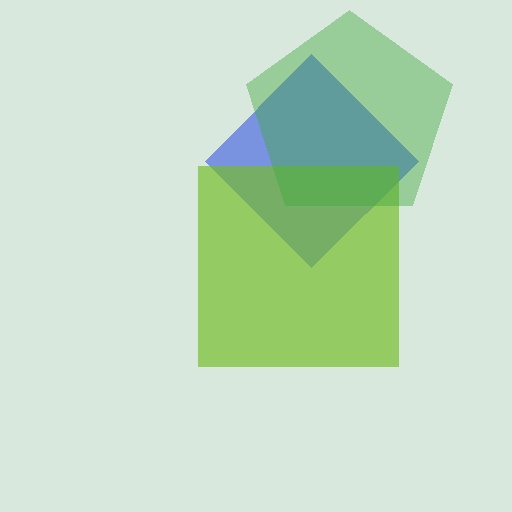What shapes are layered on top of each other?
The layered shapes are: a blue diamond, a lime square, a green pentagon.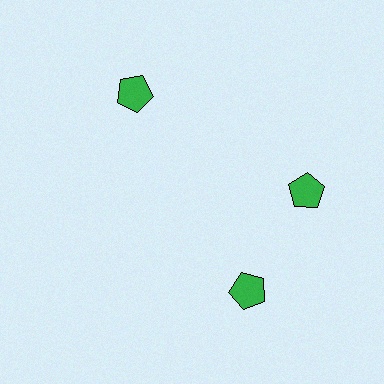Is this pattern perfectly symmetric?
No. The 3 green pentagons are arranged in a ring, but one element near the 7 o'clock position is rotated out of alignment along the ring, breaking the 3-fold rotational symmetry.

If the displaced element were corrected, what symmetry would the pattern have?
It would have 3-fold rotational symmetry — the pattern would map onto itself every 120 degrees.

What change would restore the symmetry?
The symmetry would be restored by rotating it back into even spacing with its neighbors so that all 3 pentagons sit at equal angles and equal distance from the center.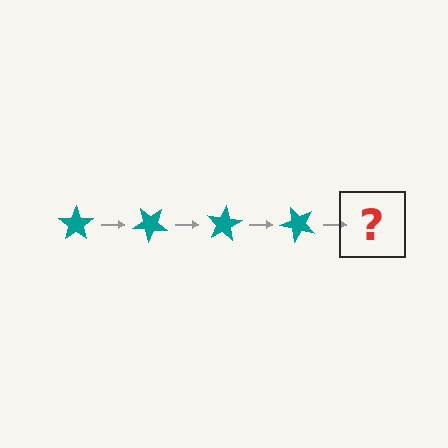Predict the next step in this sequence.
The next step is a teal star rotated 160 degrees.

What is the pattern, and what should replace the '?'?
The pattern is that the star rotates 40 degrees each step. The '?' should be a teal star rotated 160 degrees.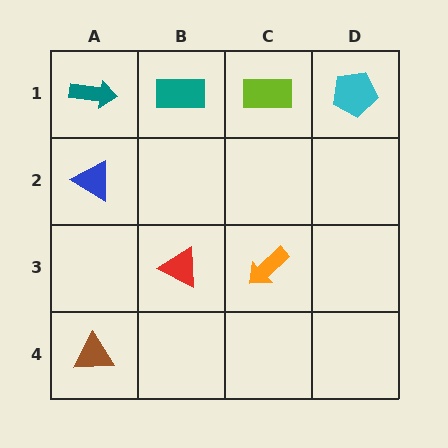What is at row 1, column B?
A teal rectangle.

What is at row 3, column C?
An orange arrow.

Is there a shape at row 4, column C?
No, that cell is empty.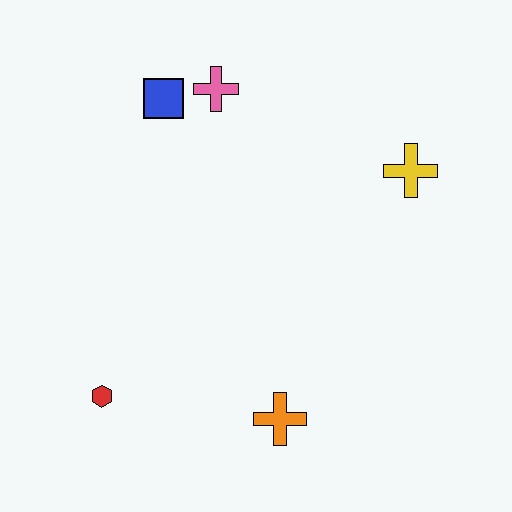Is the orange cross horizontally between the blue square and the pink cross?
No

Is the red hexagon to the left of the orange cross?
Yes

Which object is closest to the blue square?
The pink cross is closest to the blue square.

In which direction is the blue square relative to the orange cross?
The blue square is above the orange cross.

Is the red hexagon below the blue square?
Yes